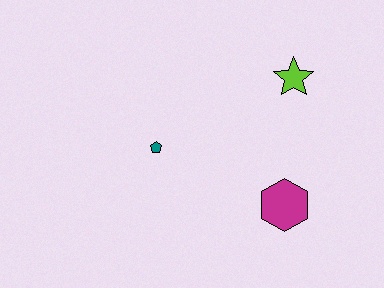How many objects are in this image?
There are 3 objects.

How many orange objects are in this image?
There are no orange objects.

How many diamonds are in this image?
There are no diamonds.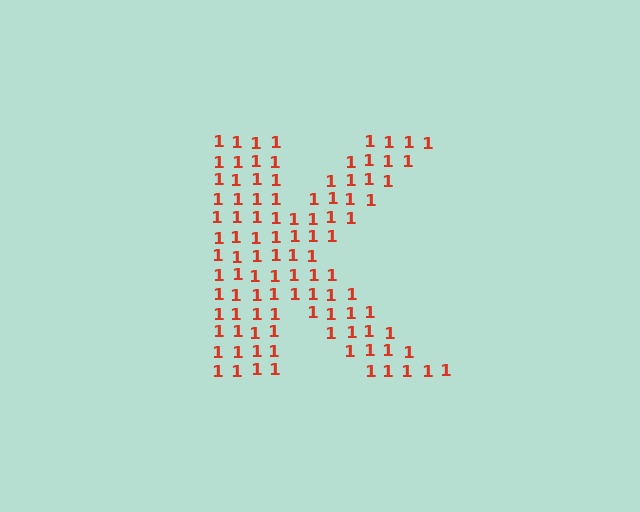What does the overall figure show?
The overall figure shows the letter K.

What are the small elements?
The small elements are digit 1's.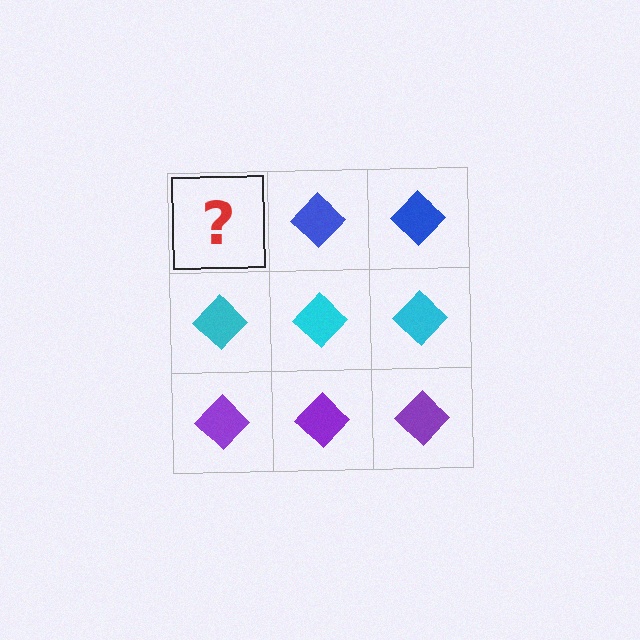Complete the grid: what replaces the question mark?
The question mark should be replaced with a blue diamond.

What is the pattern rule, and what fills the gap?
The rule is that each row has a consistent color. The gap should be filled with a blue diamond.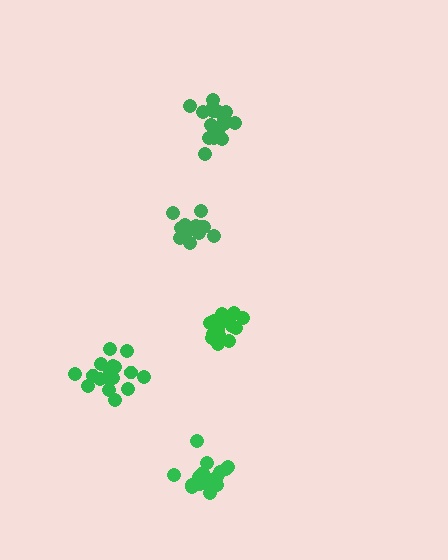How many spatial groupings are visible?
There are 5 spatial groupings.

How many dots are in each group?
Group 1: 19 dots, Group 2: 15 dots, Group 3: 19 dots, Group 4: 18 dots, Group 5: 16 dots (87 total).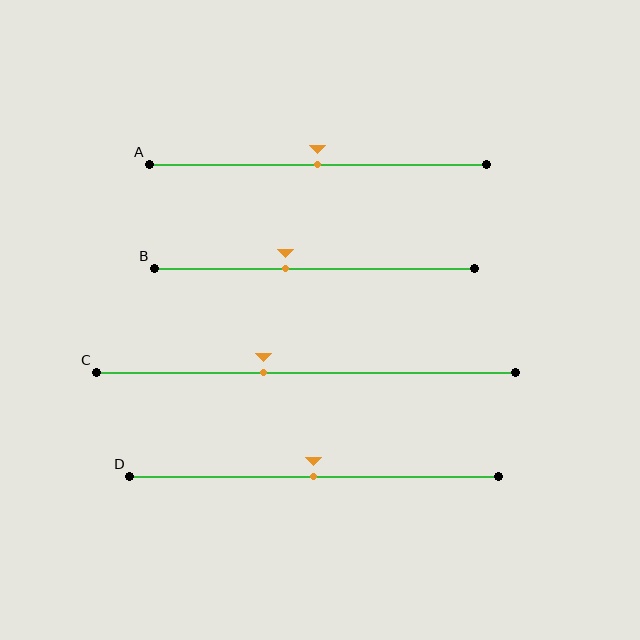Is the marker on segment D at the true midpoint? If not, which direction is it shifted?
Yes, the marker on segment D is at the true midpoint.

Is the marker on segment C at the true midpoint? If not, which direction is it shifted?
No, the marker on segment C is shifted to the left by about 10% of the segment length.